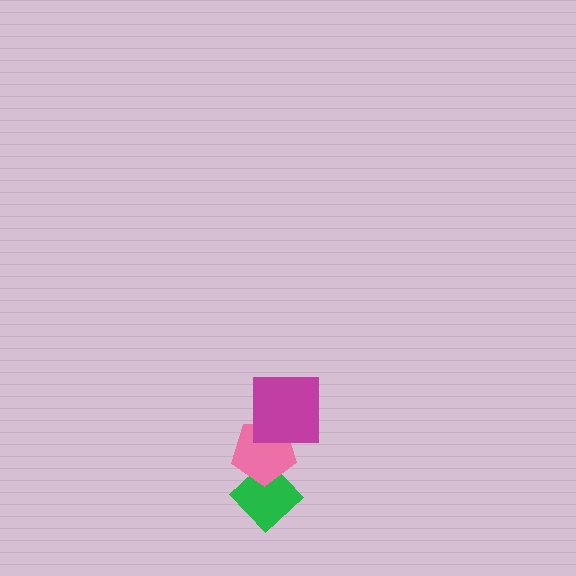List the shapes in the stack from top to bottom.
From top to bottom: the magenta square, the pink pentagon, the green diamond.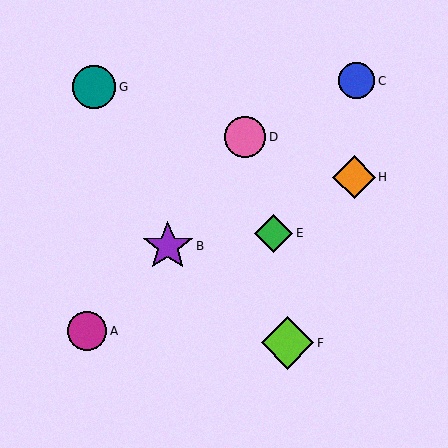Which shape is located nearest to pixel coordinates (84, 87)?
The teal circle (labeled G) at (94, 87) is nearest to that location.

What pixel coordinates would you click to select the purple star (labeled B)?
Click at (168, 246) to select the purple star B.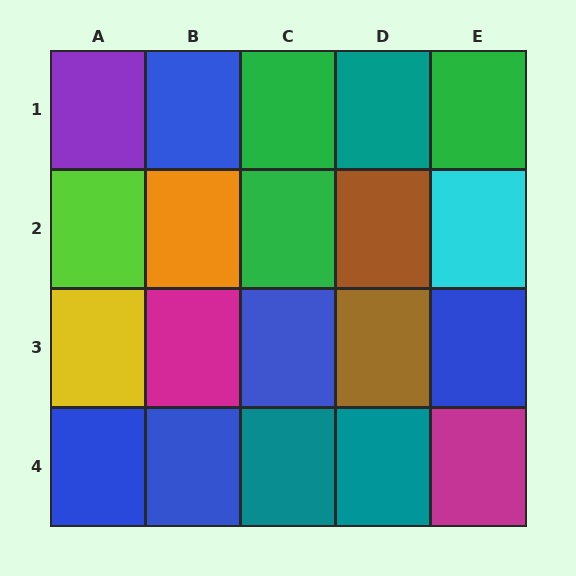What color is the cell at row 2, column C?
Green.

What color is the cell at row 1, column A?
Purple.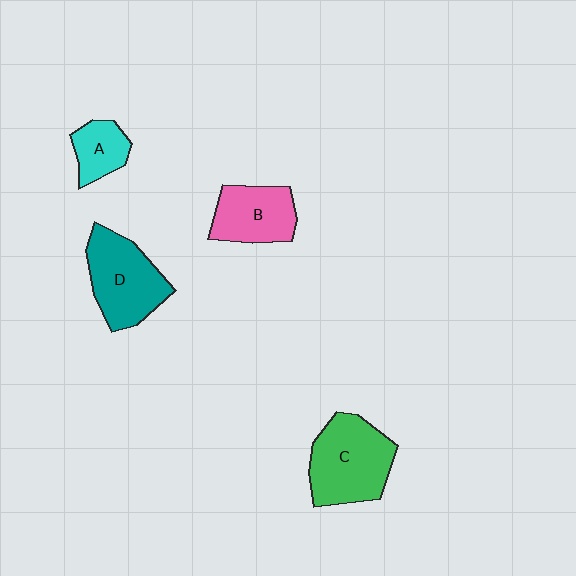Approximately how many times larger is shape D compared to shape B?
Approximately 1.3 times.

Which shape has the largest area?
Shape C (green).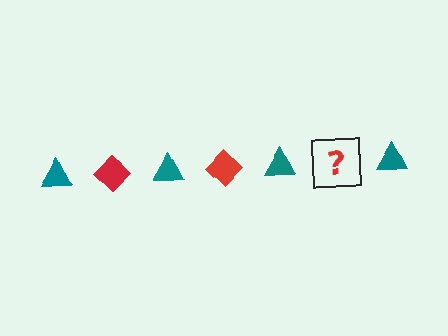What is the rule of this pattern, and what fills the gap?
The rule is that the pattern alternates between teal triangle and red diamond. The gap should be filled with a red diamond.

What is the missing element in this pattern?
The missing element is a red diamond.